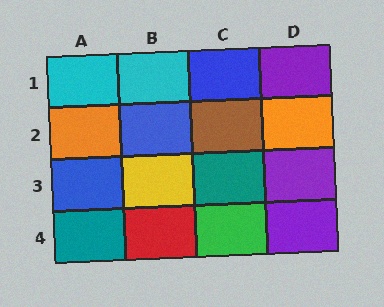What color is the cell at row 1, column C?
Blue.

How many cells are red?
1 cell is red.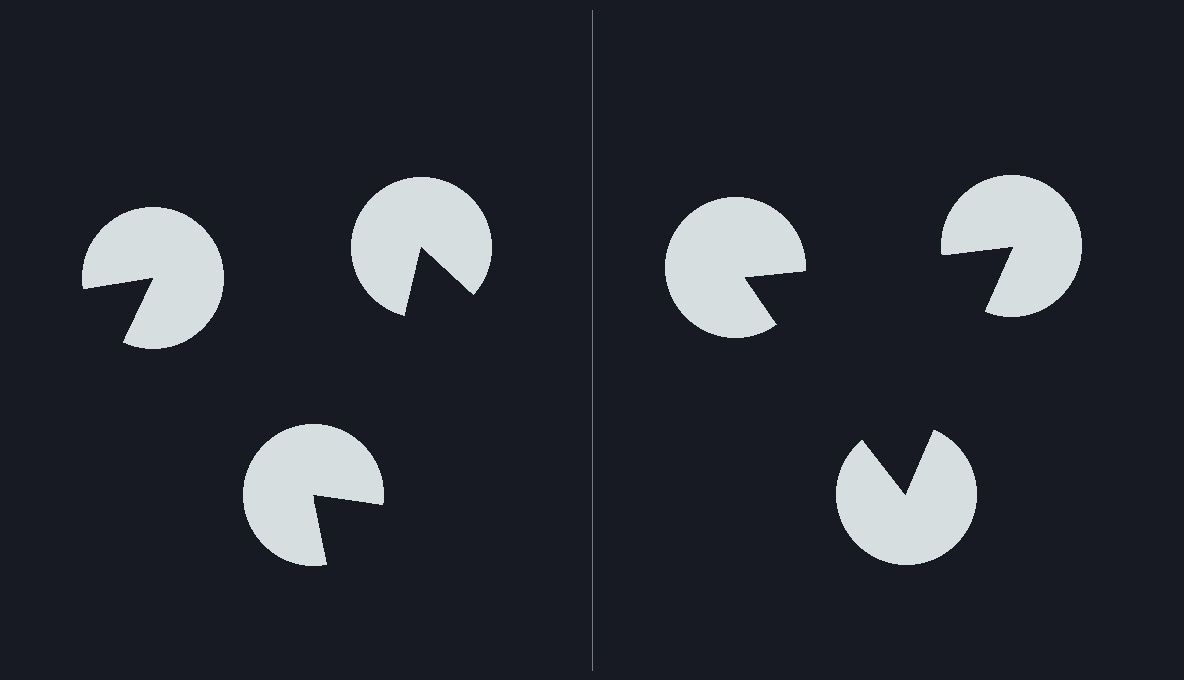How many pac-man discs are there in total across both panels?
6 — 3 on each side.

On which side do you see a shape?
An illusory triangle appears on the right side. On the left side the wedge cuts are rotated, so no coherent shape forms.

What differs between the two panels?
The pac-man discs are positioned identically on both sides; only the wedge orientations differ. On the right they align to a triangle; on the left they are misaligned.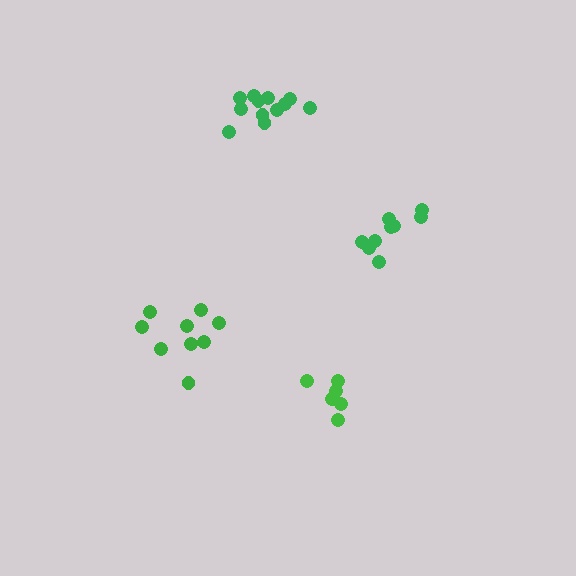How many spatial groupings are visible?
There are 4 spatial groupings.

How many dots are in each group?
Group 1: 9 dots, Group 2: 9 dots, Group 3: 7 dots, Group 4: 12 dots (37 total).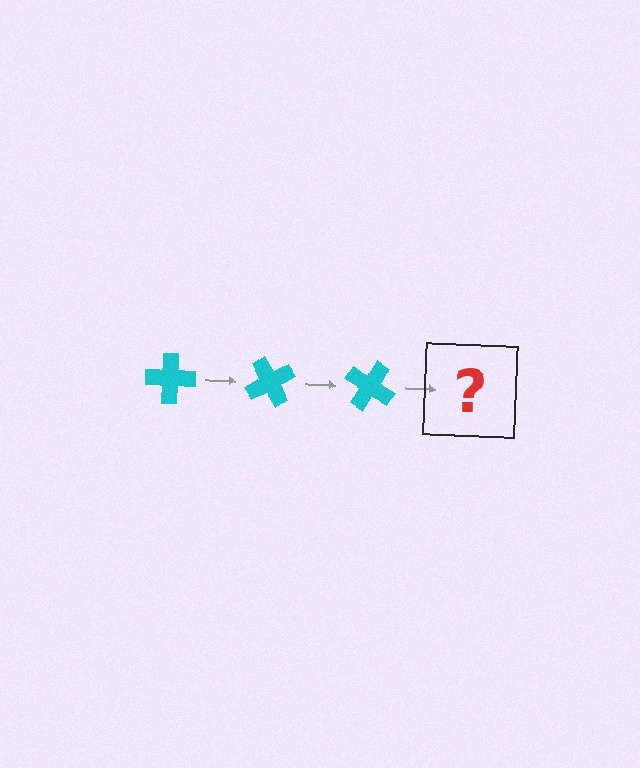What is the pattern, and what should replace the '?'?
The pattern is that the cross rotates 60 degrees each step. The '?' should be a cyan cross rotated 180 degrees.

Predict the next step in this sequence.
The next step is a cyan cross rotated 180 degrees.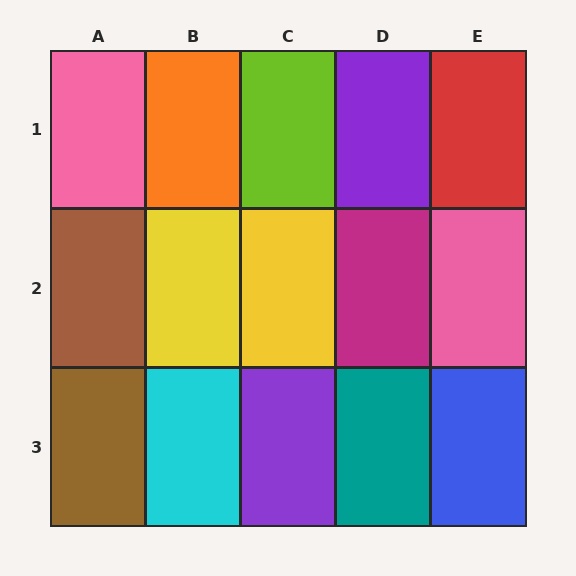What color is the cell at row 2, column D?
Magenta.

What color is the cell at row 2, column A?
Brown.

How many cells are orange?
1 cell is orange.